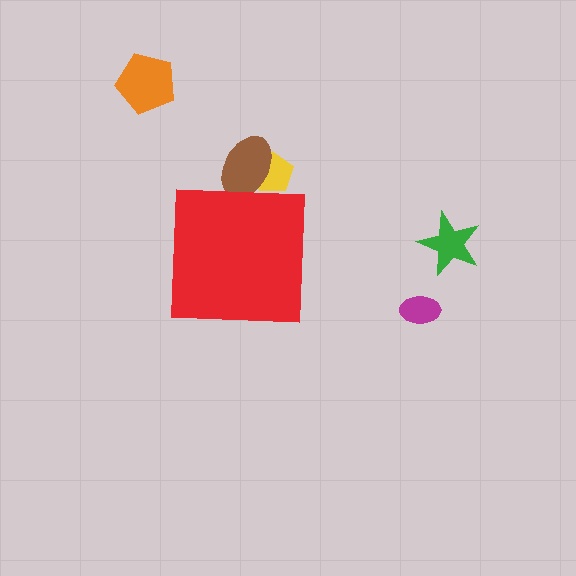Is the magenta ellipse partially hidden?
No, the magenta ellipse is fully visible.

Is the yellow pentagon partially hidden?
Yes, the yellow pentagon is partially hidden behind the red square.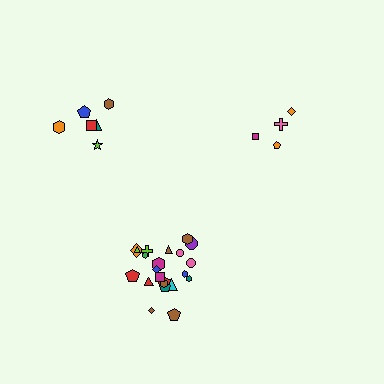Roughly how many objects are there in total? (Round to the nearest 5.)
Roughly 30 objects in total.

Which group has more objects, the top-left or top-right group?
The top-left group.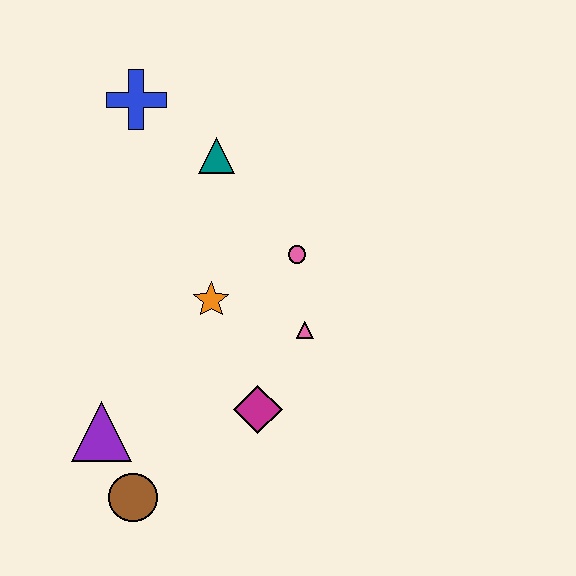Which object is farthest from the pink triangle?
The blue cross is farthest from the pink triangle.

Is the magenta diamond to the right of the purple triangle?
Yes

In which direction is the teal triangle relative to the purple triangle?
The teal triangle is above the purple triangle.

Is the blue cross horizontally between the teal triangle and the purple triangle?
Yes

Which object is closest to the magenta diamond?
The pink triangle is closest to the magenta diamond.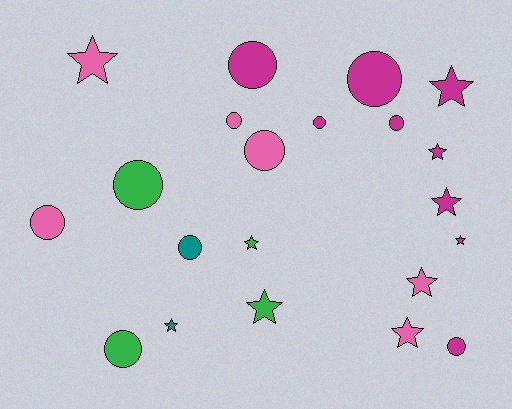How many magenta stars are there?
There are 4 magenta stars.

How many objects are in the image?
There are 21 objects.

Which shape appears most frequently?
Circle, with 11 objects.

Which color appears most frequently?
Magenta, with 9 objects.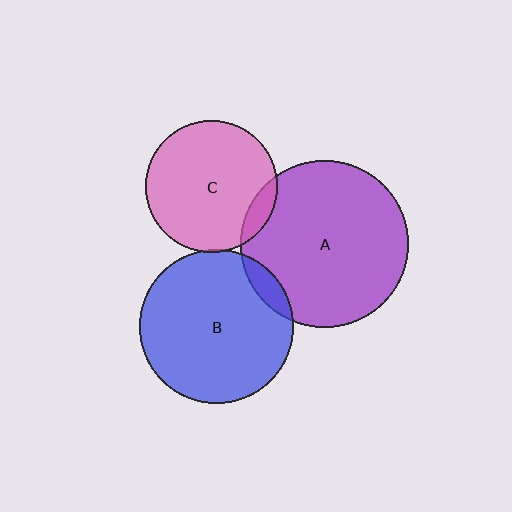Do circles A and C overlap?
Yes.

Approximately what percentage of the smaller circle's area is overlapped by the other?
Approximately 10%.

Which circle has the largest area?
Circle A (purple).